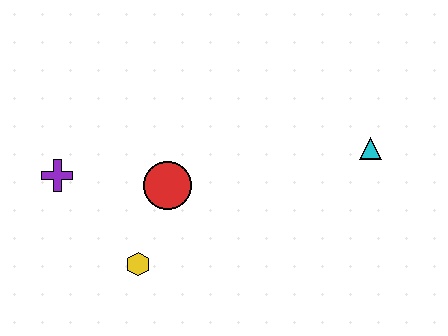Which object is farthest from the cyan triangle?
The purple cross is farthest from the cyan triangle.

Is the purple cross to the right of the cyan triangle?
No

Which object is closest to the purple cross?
The red circle is closest to the purple cross.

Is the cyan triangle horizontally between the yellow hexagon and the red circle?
No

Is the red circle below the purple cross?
Yes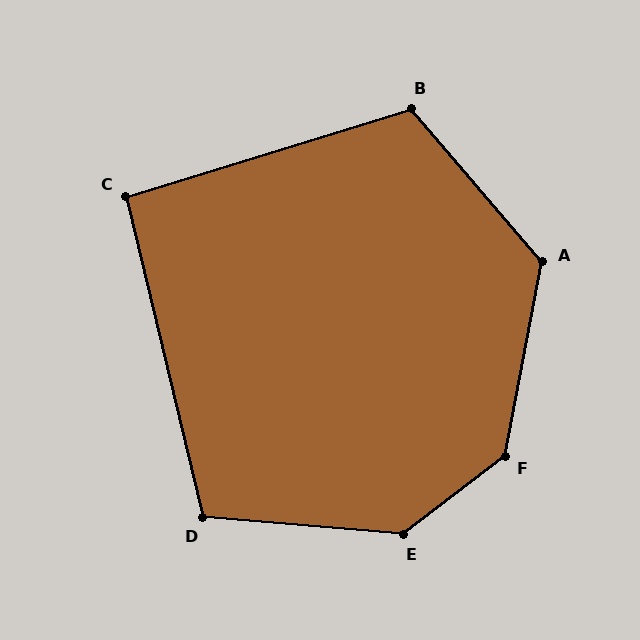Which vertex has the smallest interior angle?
C, at approximately 94 degrees.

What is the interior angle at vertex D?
Approximately 108 degrees (obtuse).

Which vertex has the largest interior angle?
F, at approximately 138 degrees.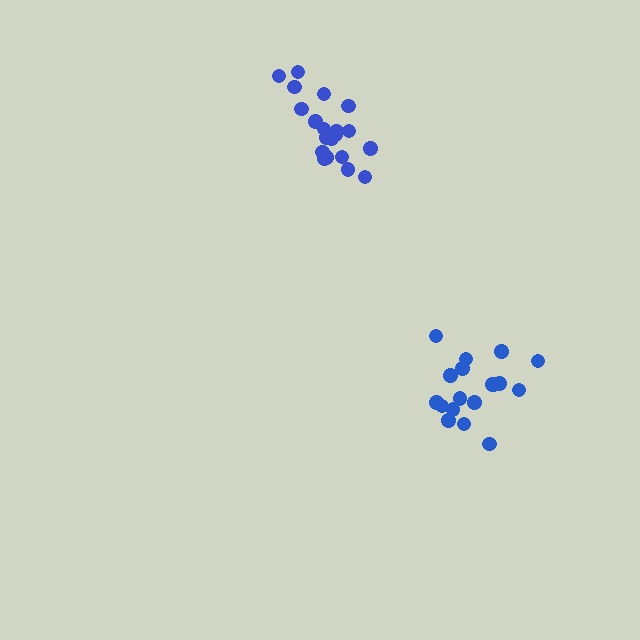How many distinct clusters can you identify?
There are 2 distinct clusters.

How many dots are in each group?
Group 1: 20 dots, Group 2: 18 dots (38 total).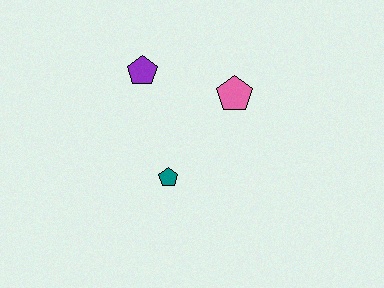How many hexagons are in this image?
There are no hexagons.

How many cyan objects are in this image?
There are no cyan objects.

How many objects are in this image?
There are 3 objects.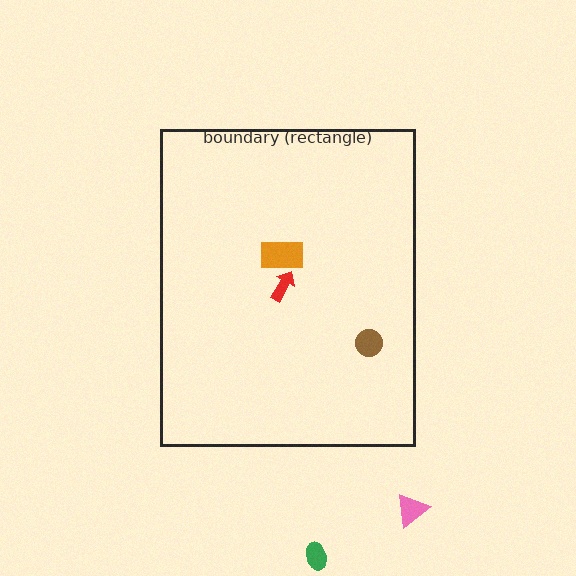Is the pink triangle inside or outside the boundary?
Outside.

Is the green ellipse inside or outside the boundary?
Outside.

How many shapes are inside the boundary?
3 inside, 2 outside.